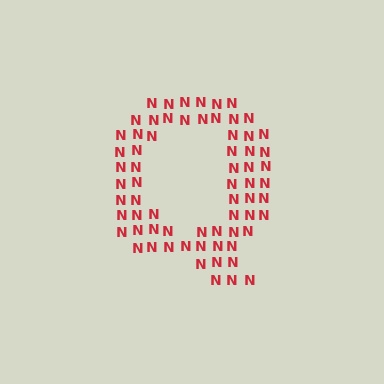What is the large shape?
The large shape is the letter Q.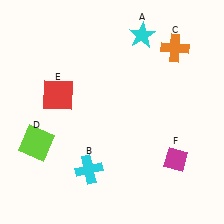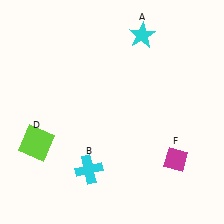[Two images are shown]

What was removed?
The red square (E), the orange cross (C) were removed in Image 2.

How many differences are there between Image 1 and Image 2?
There are 2 differences between the two images.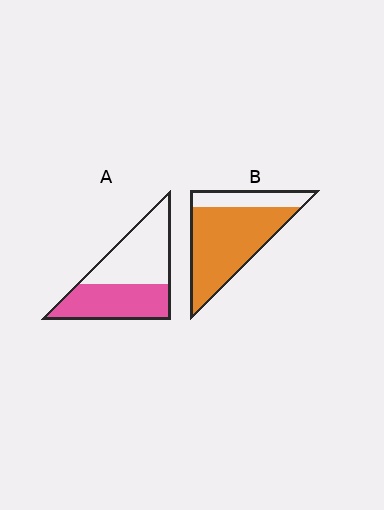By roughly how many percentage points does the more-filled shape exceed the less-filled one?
By roughly 30 percentage points (B over A).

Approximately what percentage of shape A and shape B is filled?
A is approximately 50% and B is approximately 75%.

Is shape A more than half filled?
Roughly half.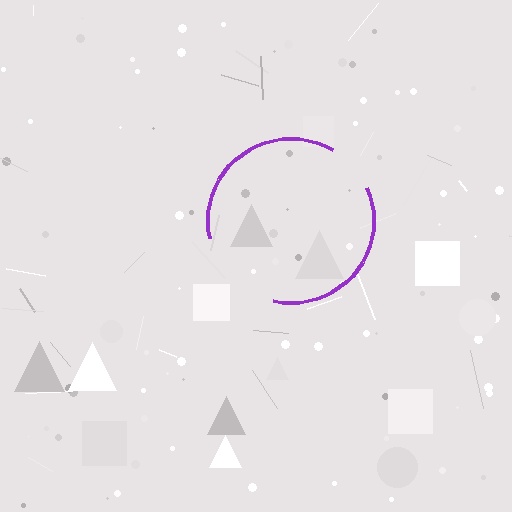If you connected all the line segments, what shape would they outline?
They would outline a circle.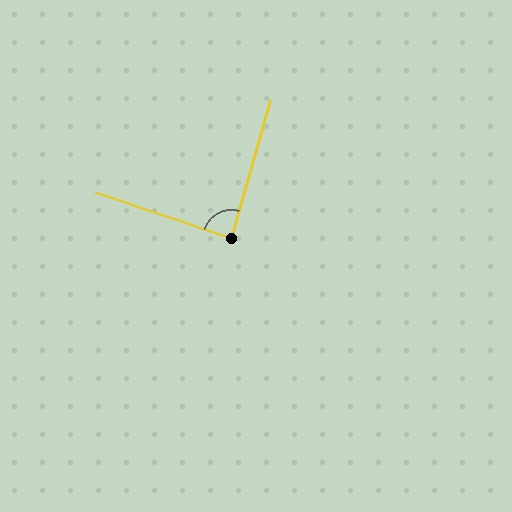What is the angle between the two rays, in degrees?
Approximately 87 degrees.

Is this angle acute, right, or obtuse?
It is approximately a right angle.